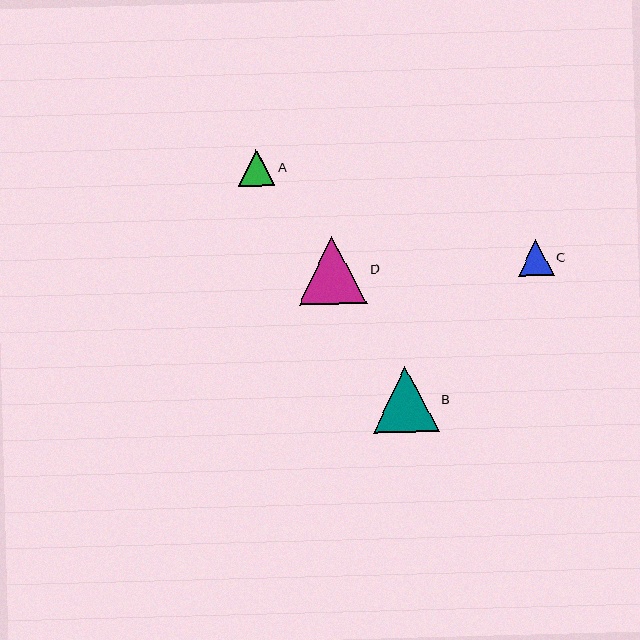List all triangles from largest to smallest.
From largest to smallest: D, B, A, C.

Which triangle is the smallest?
Triangle C is the smallest with a size of approximately 36 pixels.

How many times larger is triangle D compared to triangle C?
Triangle D is approximately 1.9 times the size of triangle C.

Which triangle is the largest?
Triangle D is the largest with a size of approximately 68 pixels.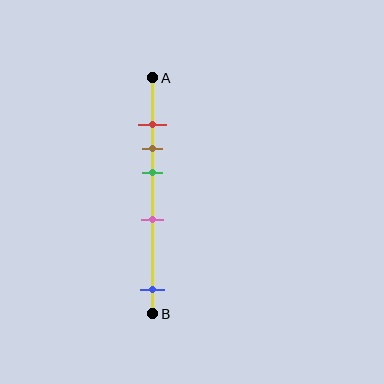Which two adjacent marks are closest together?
The red and brown marks are the closest adjacent pair.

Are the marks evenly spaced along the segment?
No, the marks are not evenly spaced.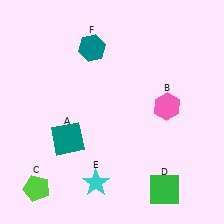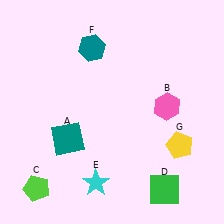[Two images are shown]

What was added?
A yellow pentagon (G) was added in Image 2.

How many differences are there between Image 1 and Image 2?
There is 1 difference between the two images.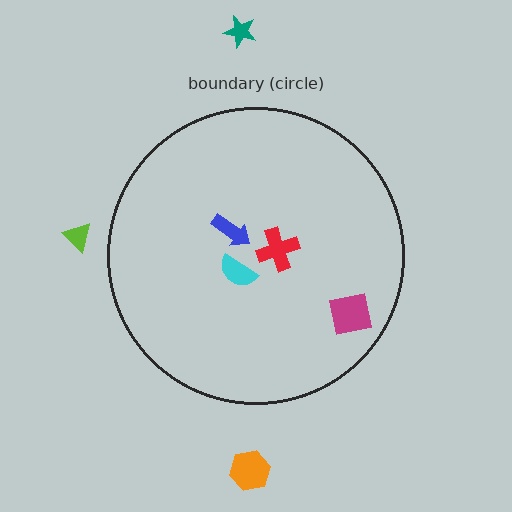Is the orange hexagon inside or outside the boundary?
Outside.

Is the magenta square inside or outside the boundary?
Inside.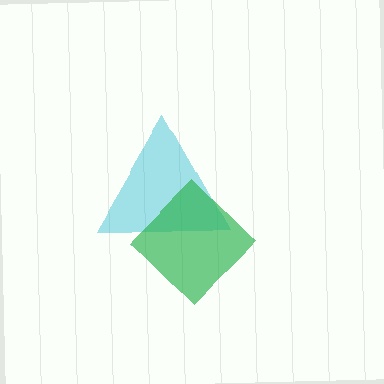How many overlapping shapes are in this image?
There are 2 overlapping shapes in the image.